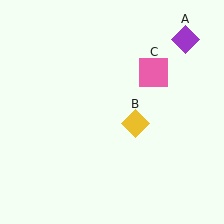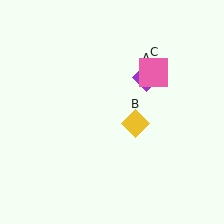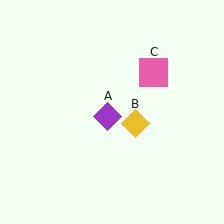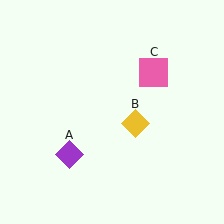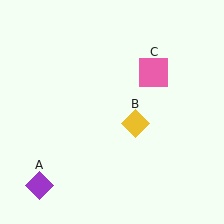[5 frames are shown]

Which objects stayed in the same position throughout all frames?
Yellow diamond (object B) and pink square (object C) remained stationary.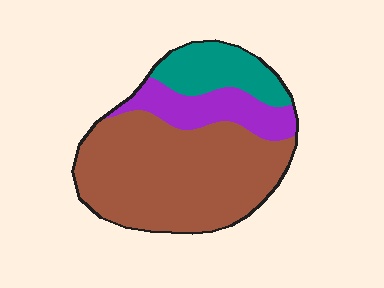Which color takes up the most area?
Brown, at roughly 65%.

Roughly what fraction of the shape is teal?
Teal takes up about one sixth (1/6) of the shape.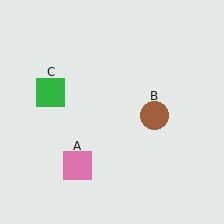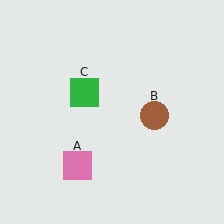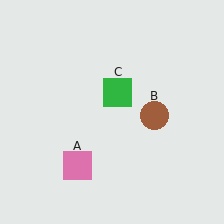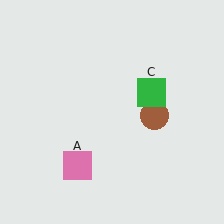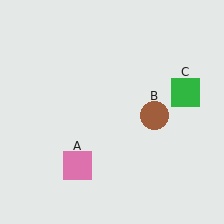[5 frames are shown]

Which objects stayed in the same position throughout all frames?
Pink square (object A) and brown circle (object B) remained stationary.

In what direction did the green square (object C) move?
The green square (object C) moved right.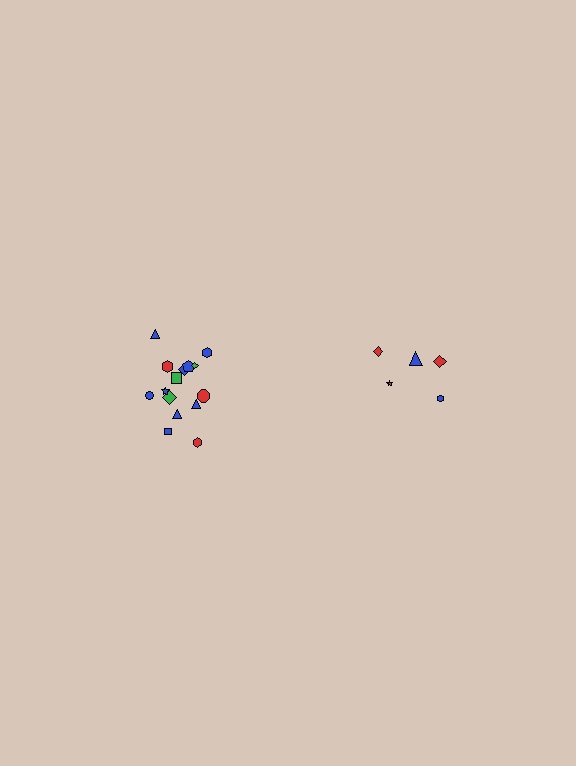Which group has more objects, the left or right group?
The left group.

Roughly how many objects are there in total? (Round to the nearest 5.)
Roughly 20 objects in total.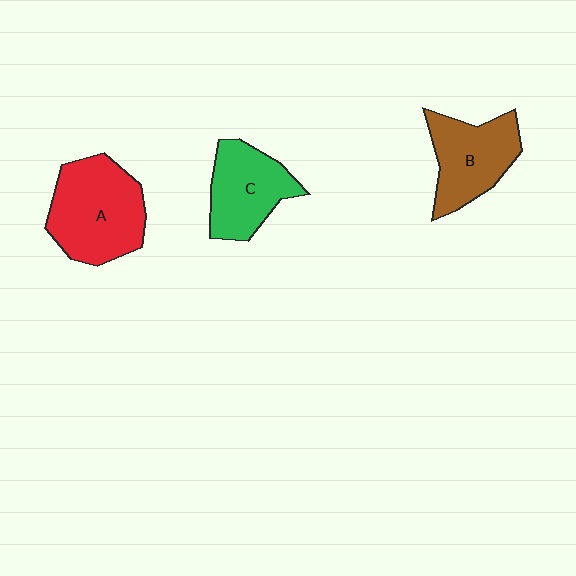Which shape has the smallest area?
Shape C (green).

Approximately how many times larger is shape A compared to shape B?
Approximately 1.3 times.